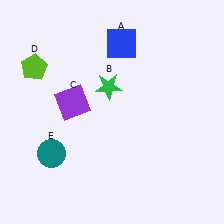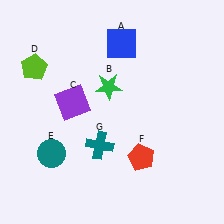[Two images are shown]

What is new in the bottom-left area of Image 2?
A teal cross (G) was added in the bottom-left area of Image 2.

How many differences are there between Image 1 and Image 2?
There are 2 differences between the two images.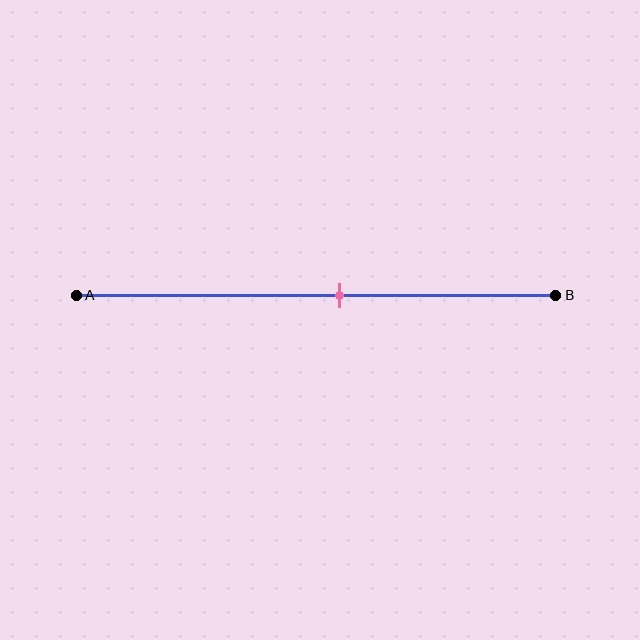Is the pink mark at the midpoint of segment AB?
No, the mark is at about 55% from A, not at the 50% midpoint.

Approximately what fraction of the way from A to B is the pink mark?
The pink mark is approximately 55% of the way from A to B.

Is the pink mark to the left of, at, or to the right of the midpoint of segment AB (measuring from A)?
The pink mark is to the right of the midpoint of segment AB.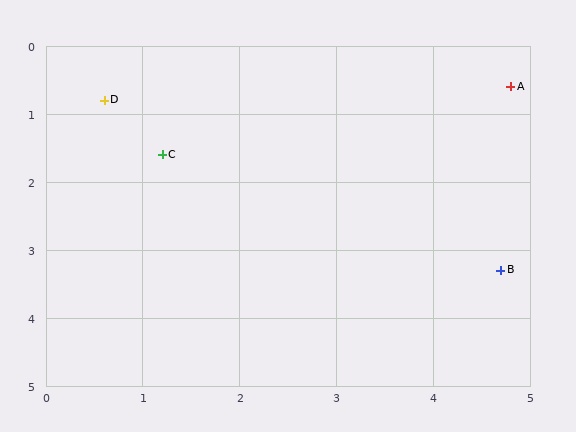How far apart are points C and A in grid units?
Points C and A are about 3.7 grid units apart.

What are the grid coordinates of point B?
Point B is at approximately (4.7, 3.3).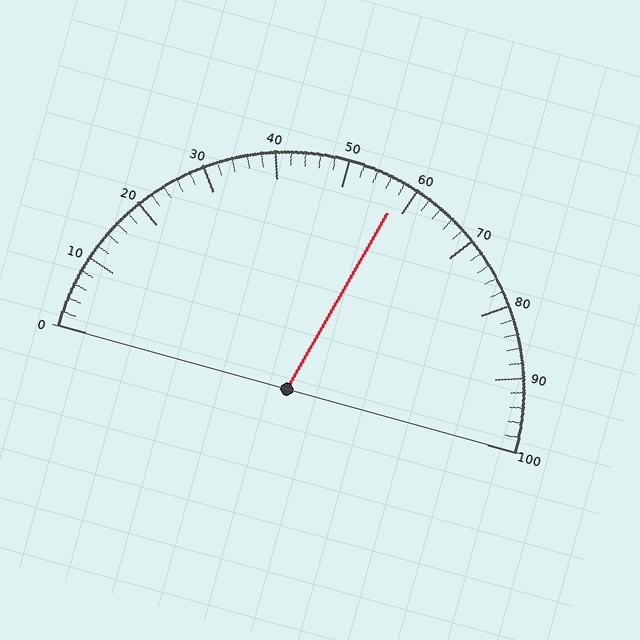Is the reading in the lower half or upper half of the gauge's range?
The reading is in the upper half of the range (0 to 100).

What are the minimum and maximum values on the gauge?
The gauge ranges from 0 to 100.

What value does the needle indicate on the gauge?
The needle indicates approximately 58.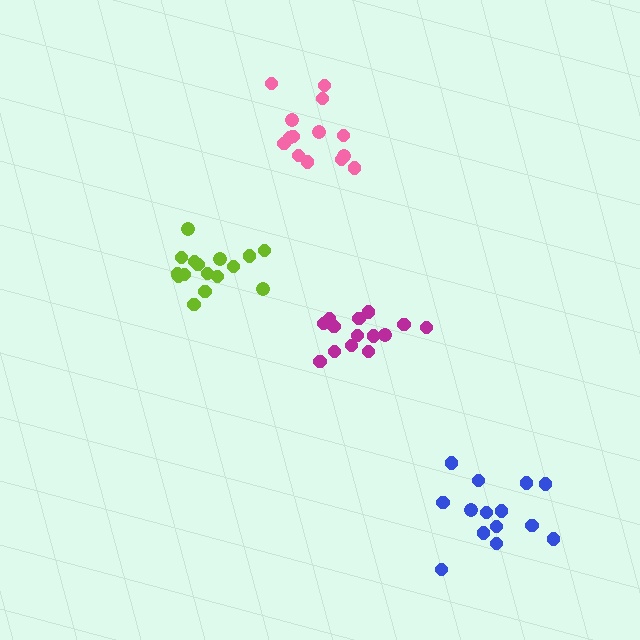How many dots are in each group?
Group 1: 14 dots, Group 2: 16 dots, Group 3: 14 dots, Group 4: 14 dots (58 total).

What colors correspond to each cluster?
The clusters are colored: blue, lime, pink, magenta.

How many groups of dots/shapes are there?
There are 4 groups.